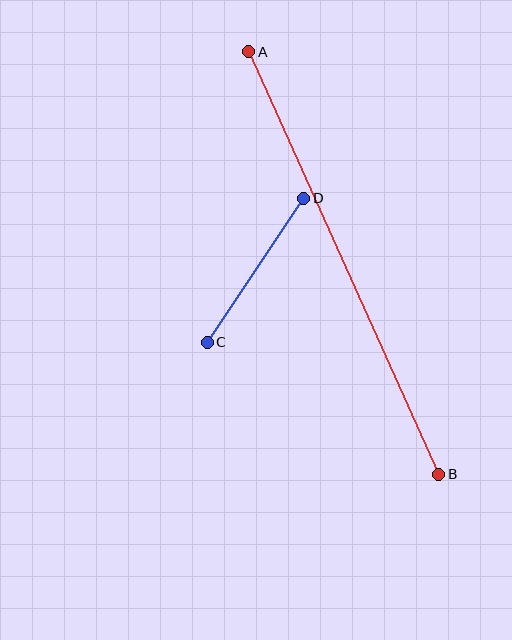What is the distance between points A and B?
The distance is approximately 463 pixels.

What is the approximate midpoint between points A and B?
The midpoint is at approximately (344, 263) pixels.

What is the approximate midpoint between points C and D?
The midpoint is at approximately (256, 270) pixels.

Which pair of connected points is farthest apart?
Points A and B are farthest apart.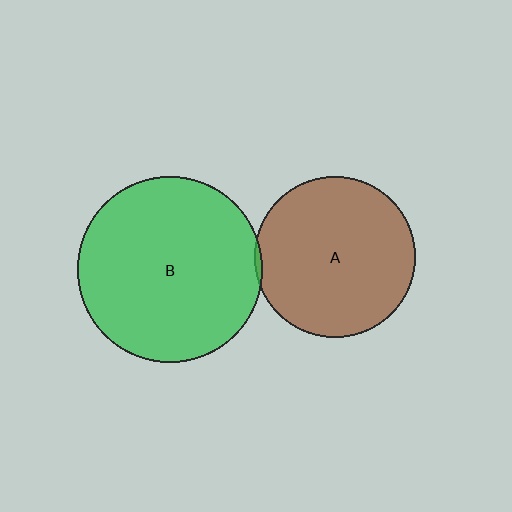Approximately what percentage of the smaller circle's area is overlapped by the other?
Approximately 5%.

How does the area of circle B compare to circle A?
Approximately 1.3 times.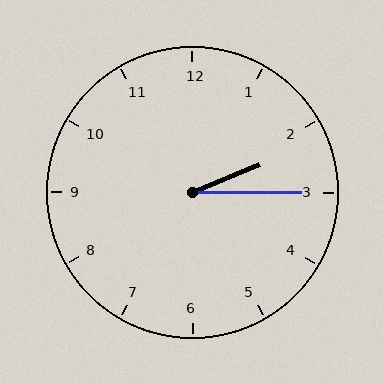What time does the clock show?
2:15.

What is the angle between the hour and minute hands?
Approximately 22 degrees.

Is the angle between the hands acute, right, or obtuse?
It is acute.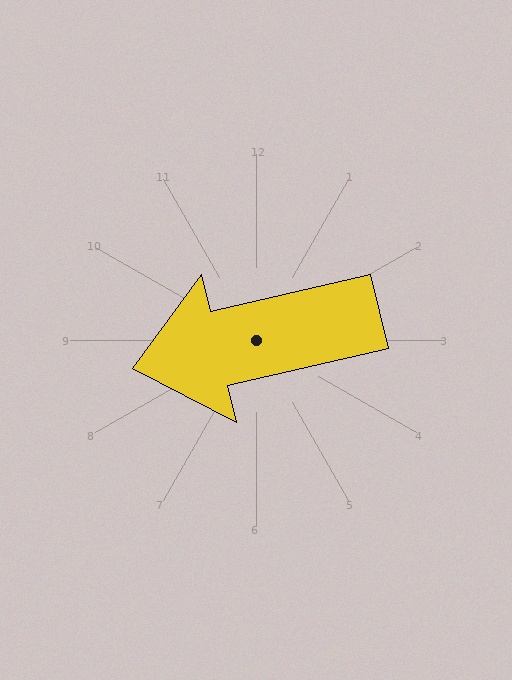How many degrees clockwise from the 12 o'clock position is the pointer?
Approximately 257 degrees.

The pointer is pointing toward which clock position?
Roughly 9 o'clock.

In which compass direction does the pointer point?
West.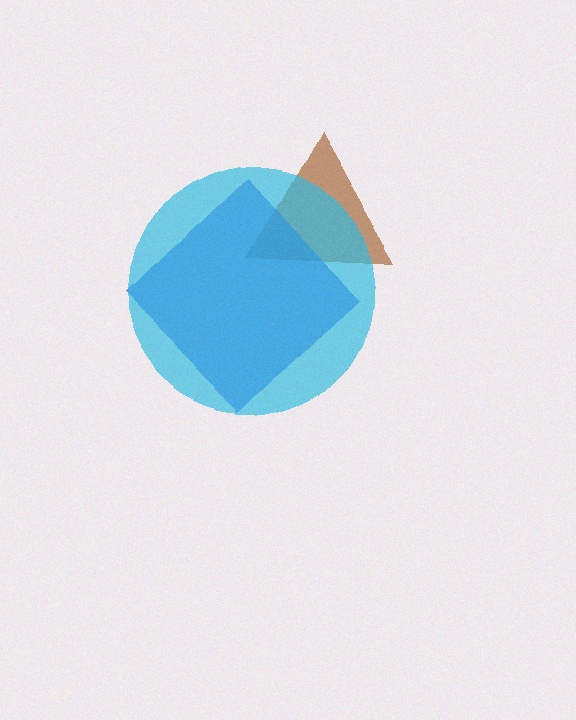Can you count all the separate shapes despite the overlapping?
Yes, there are 3 separate shapes.